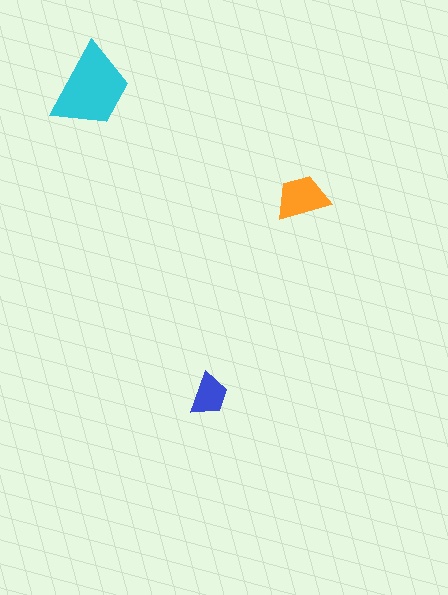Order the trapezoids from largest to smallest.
the cyan one, the orange one, the blue one.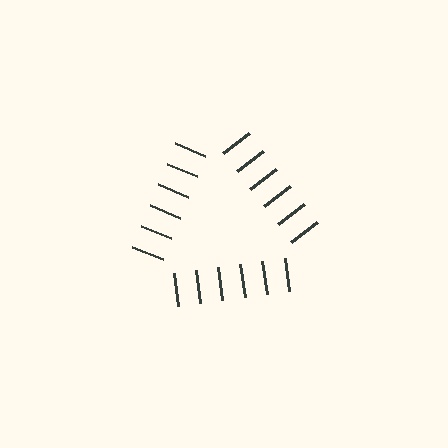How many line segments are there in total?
18 — 6 along each of the 3 edges.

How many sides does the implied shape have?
3 sides — the line-ends trace a triangle.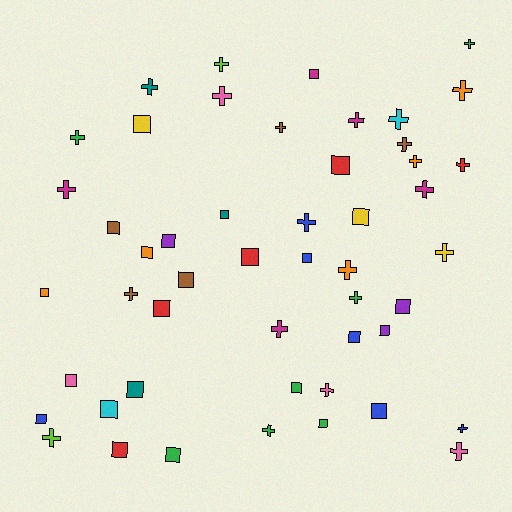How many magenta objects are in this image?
There are 5 magenta objects.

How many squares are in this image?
There are 25 squares.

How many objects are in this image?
There are 50 objects.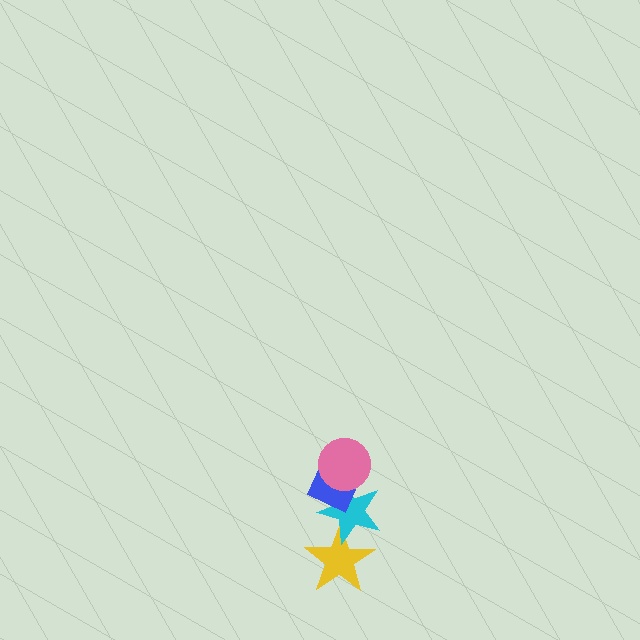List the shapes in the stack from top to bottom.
From top to bottom: the pink circle, the blue diamond, the cyan star, the yellow star.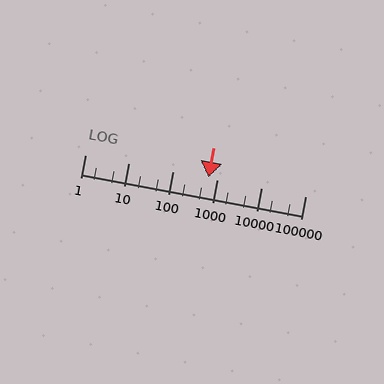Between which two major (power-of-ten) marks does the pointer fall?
The pointer is between 100 and 1000.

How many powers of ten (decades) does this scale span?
The scale spans 5 decades, from 1 to 100000.